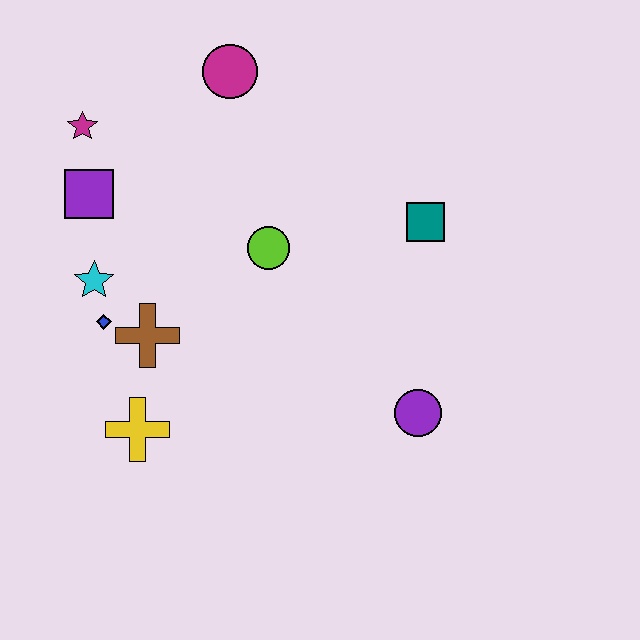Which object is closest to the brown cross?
The blue diamond is closest to the brown cross.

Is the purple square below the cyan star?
No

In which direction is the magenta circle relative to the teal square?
The magenta circle is to the left of the teal square.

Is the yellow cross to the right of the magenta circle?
No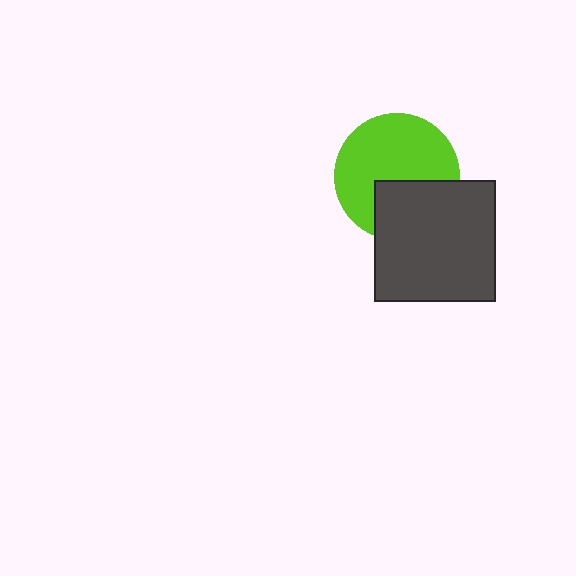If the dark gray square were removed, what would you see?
You would see the complete lime circle.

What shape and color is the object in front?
The object in front is a dark gray square.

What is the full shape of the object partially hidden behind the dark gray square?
The partially hidden object is a lime circle.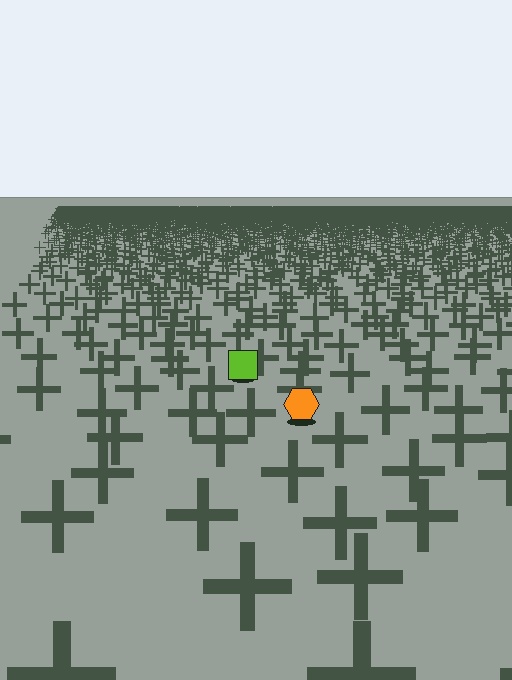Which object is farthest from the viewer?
The lime square is farthest from the viewer. It appears smaller and the ground texture around it is denser.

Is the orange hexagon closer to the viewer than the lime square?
Yes. The orange hexagon is closer — you can tell from the texture gradient: the ground texture is coarser near it.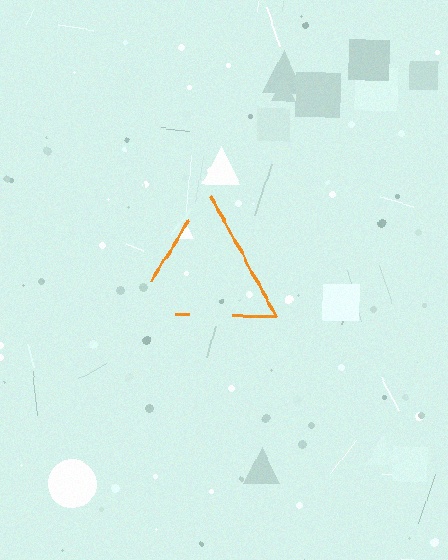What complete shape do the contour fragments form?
The contour fragments form a triangle.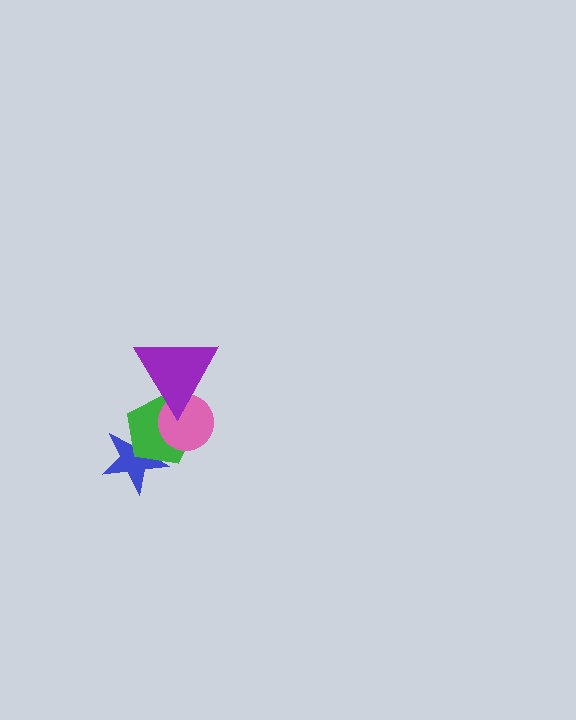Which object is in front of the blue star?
The green pentagon is in front of the blue star.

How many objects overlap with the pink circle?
2 objects overlap with the pink circle.